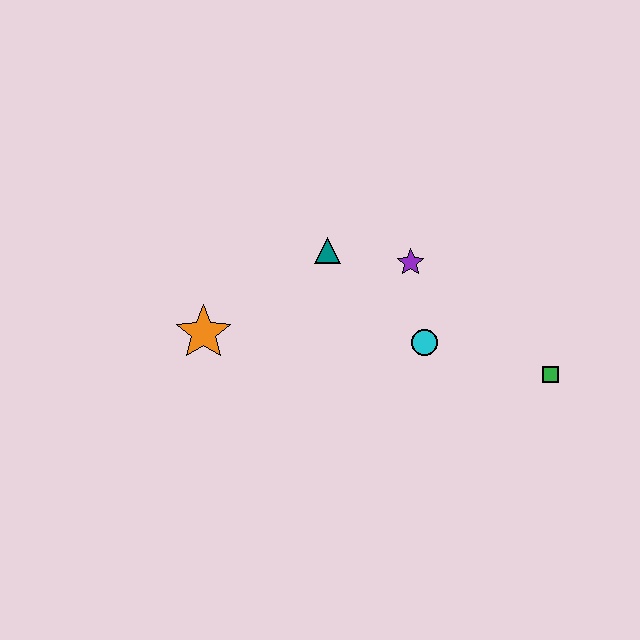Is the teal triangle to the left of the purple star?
Yes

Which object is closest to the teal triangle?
The purple star is closest to the teal triangle.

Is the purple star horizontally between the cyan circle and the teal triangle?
Yes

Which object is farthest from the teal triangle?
The green square is farthest from the teal triangle.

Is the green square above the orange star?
No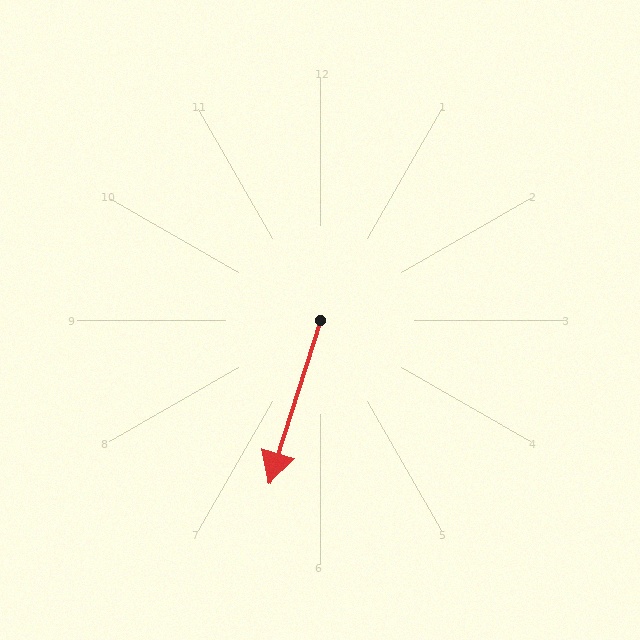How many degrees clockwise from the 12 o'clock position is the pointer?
Approximately 197 degrees.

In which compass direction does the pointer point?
South.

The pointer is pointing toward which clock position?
Roughly 7 o'clock.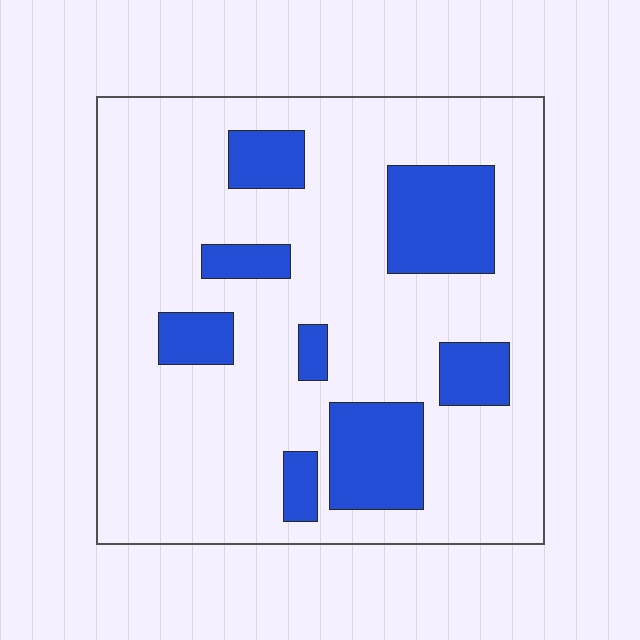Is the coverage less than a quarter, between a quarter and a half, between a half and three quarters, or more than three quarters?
Less than a quarter.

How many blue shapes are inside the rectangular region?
8.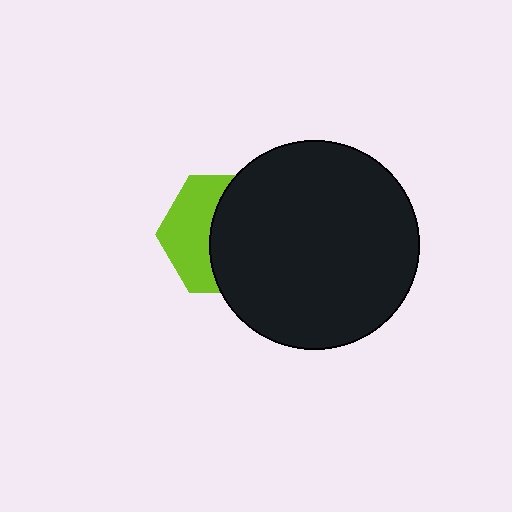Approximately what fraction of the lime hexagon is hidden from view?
Roughly 57% of the lime hexagon is hidden behind the black circle.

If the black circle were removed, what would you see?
You would see the complete lime hexagon.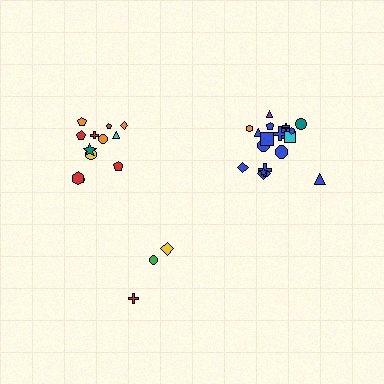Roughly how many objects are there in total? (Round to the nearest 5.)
Roughly 35 objects in total.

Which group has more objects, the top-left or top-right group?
The top-right group.